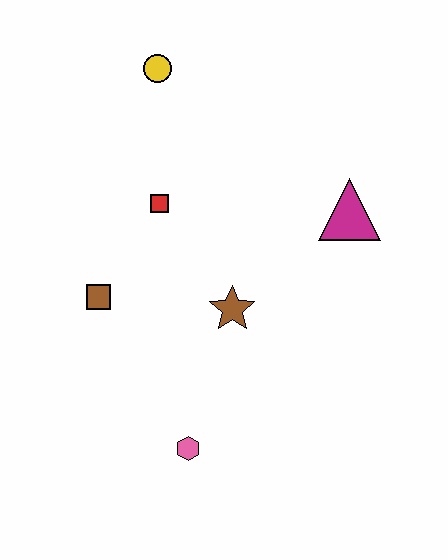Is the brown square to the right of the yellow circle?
No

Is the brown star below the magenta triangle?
Yes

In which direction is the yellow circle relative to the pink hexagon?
The yellow circle is above the pink hexagon.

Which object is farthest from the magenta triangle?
The pink hexagon is farthest from the magenta triangle.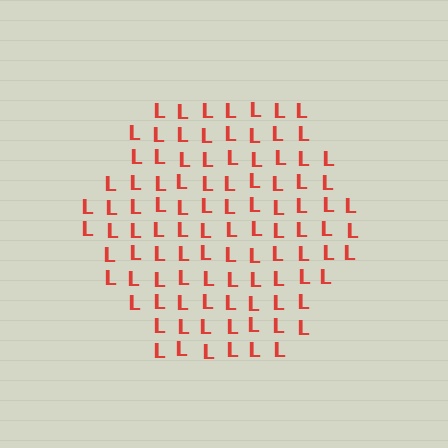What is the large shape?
The large shape is a hexagon.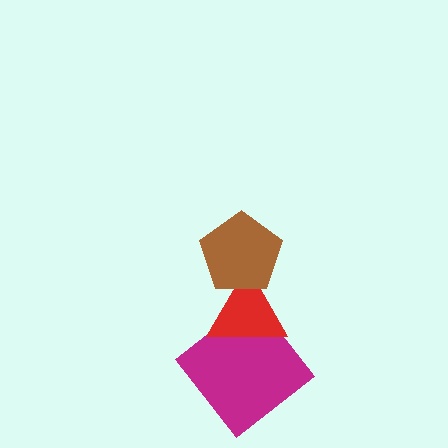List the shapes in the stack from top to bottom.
From top to bottom: the brown pentagon, the red triangle, the magenta diamond.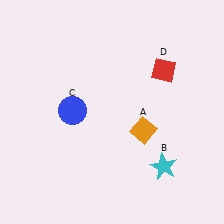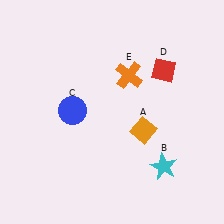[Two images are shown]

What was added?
An orange cross (E) was added in Image 2.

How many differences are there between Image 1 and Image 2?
There is 1 difference between the two images.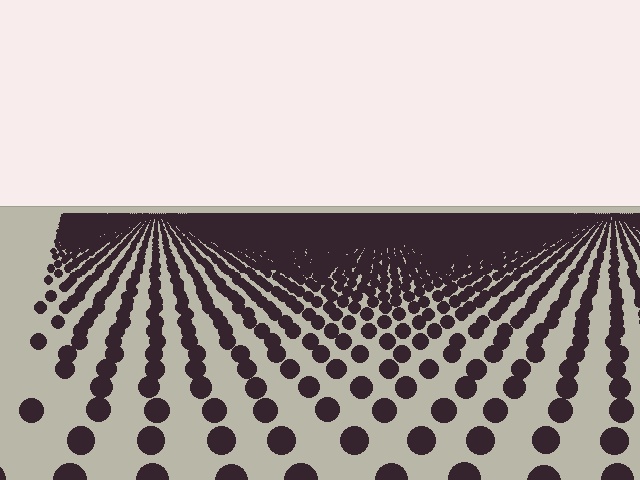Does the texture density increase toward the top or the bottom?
Density increases toward the top.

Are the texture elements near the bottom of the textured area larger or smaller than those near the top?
Larger. Near the bottom, elements are closer to the viewer and appear at a bigger on-screen size.